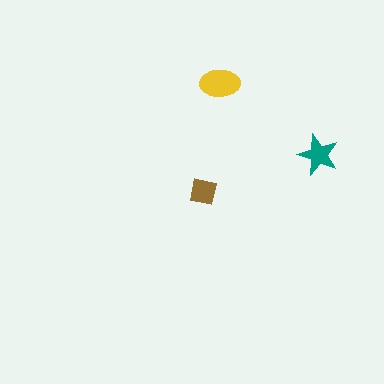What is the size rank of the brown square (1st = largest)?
3rd.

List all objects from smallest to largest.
The brown square, the teal star, the yellow ellipse.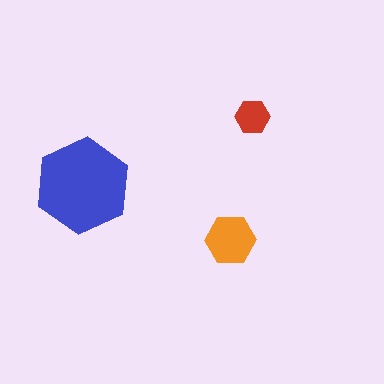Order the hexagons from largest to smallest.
the blue one, the orange one, the red one.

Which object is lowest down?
The orange hexagon is bottommost.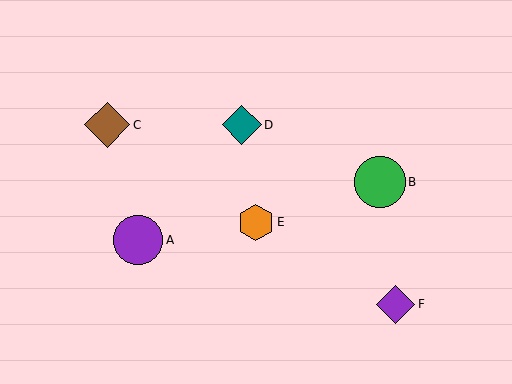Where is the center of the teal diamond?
The center of the teal diamond is at (242, 125).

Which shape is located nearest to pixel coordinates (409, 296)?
The purple diamond (labeled F) at (396, 304) is nearest to that location.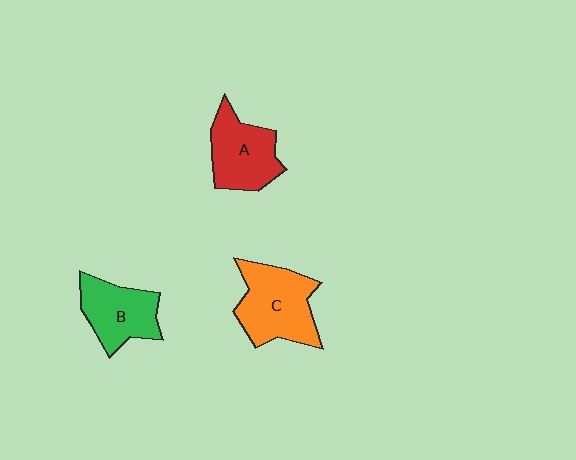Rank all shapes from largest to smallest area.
From largest to smallest: C (orange), A (red), B (green).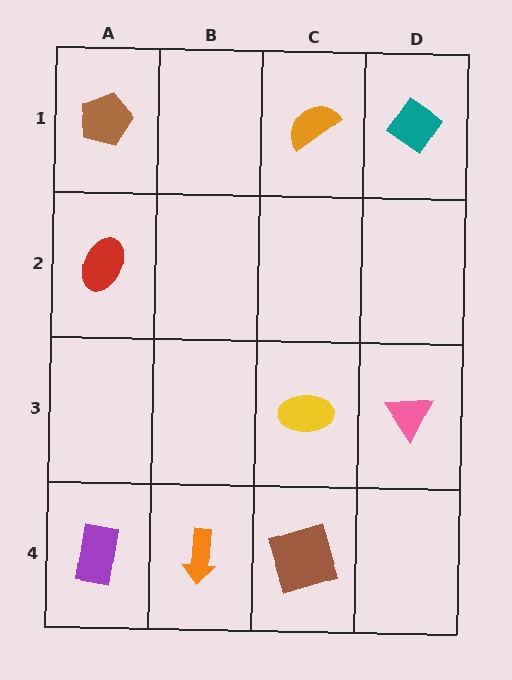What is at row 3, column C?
A yellow ellipse.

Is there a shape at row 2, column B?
No, that cell is empty.